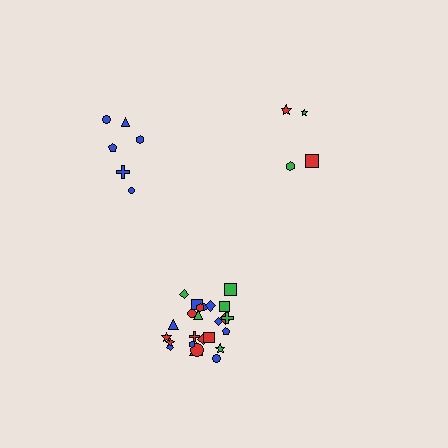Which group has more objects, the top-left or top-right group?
The top-left group.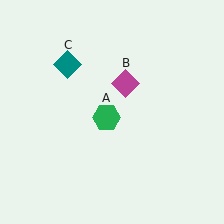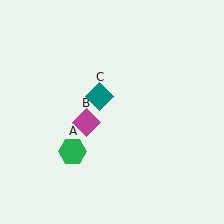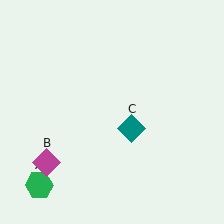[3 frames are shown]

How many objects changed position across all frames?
3 objects changed position: green hexagon (object A), magenta diamond (object B), teal diamond (object C).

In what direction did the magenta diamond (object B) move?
The magenta diamond (object B) moved down and to the left.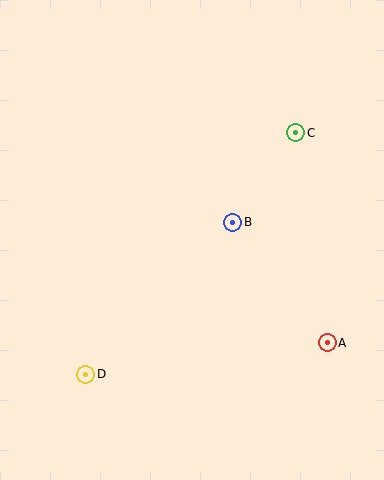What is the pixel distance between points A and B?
The distance between A and B is 153 pixels.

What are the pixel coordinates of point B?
Point B is at (233, 222).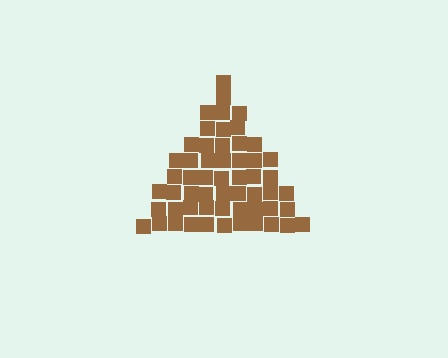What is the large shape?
The large shape is a triangle.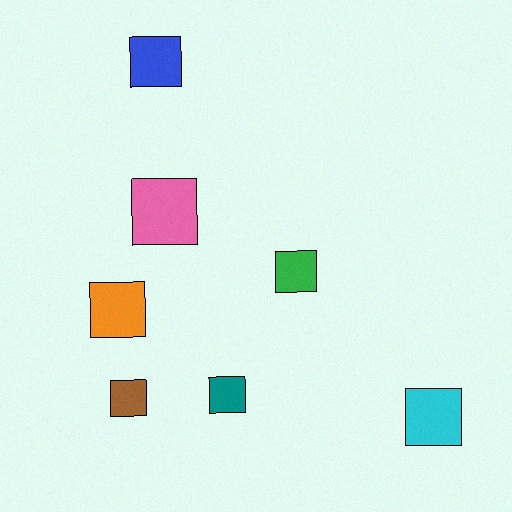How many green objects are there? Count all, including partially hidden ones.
There is 1 green object.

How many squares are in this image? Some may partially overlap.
There are 7 squares.